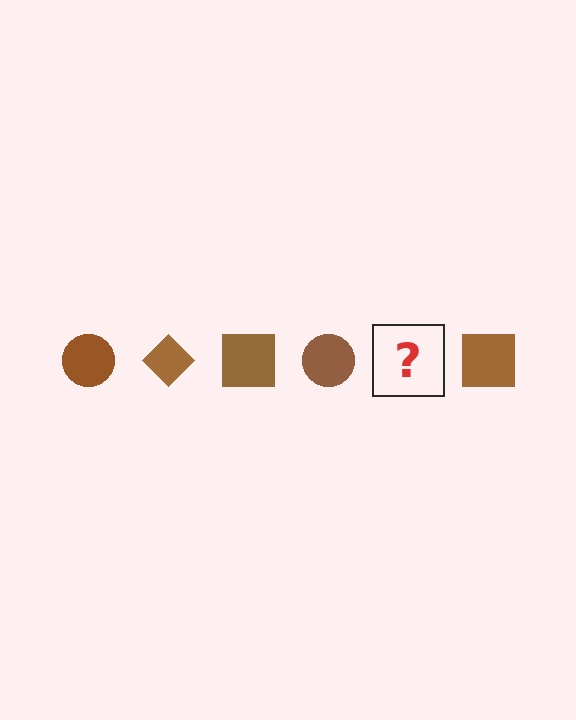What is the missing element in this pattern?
The missing element is a brown diamond.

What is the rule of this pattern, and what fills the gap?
The rule is that the pattern cycles through circle, diamond, square shapes in brown. The gap should be filled with a brown diamond.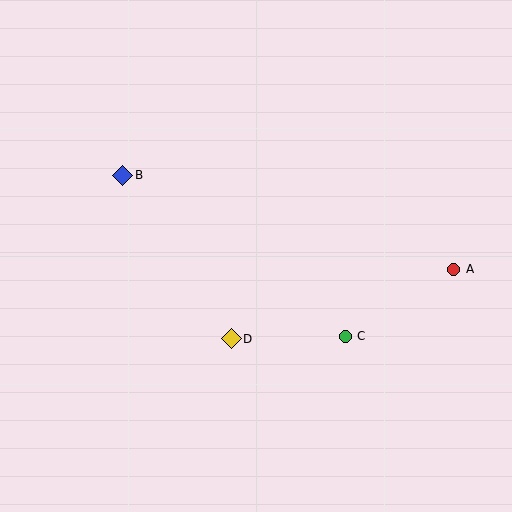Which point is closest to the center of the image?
Point D at (231, 339) is closest to the center.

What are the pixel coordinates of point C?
Point C is at (345, 336).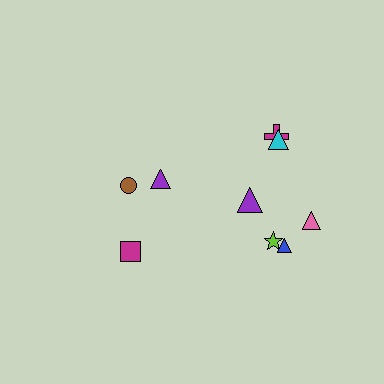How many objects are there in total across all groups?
There are 9 objects.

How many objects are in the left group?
There are 3 objects.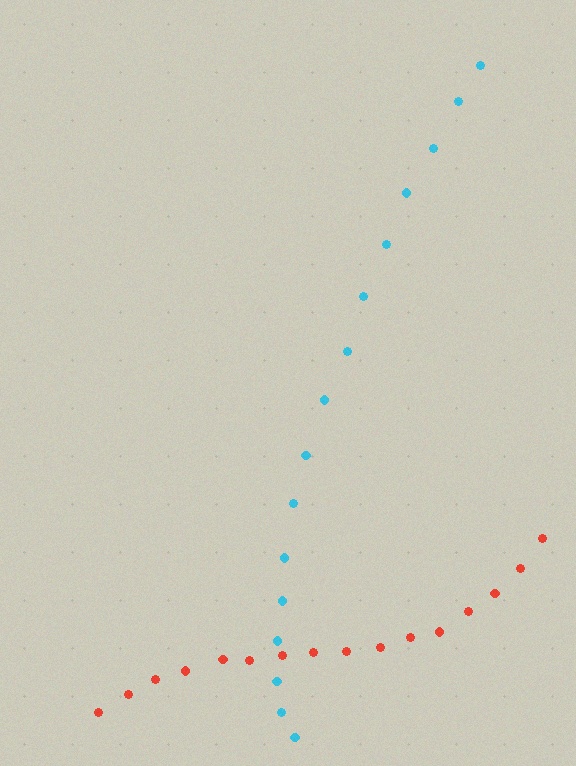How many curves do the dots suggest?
There are 2 distinct paths.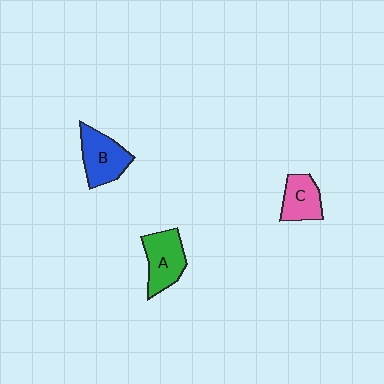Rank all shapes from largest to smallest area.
From largest to smallest: B (blue), A (green), C (pink).